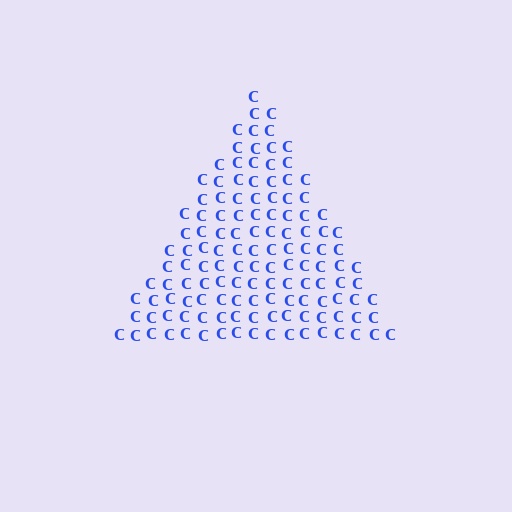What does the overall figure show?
The overall figure shows a triangle.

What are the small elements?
The small elements are letter C's.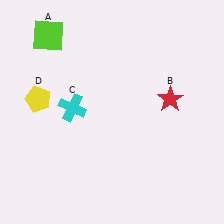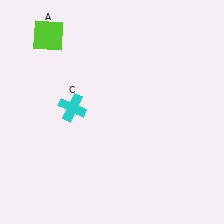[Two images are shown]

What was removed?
The yellow pentagon (D), the red star (B) were removed in Image 2.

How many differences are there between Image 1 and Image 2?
There are 2 differences between the two images.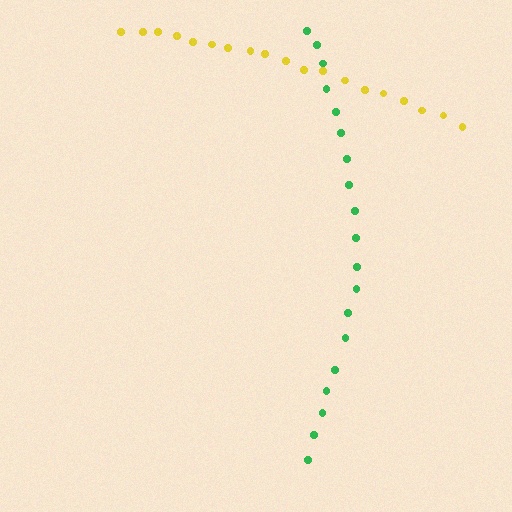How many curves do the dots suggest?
There are 2 distinct paths.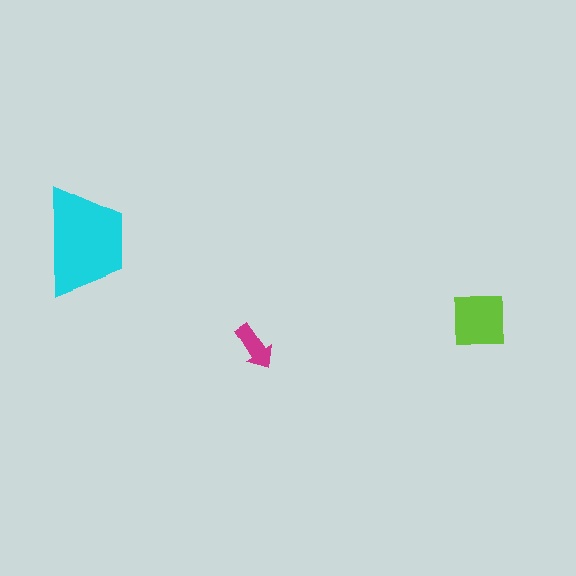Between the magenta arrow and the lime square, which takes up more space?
The lime square.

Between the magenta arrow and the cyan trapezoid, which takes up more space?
The cyan trapezoid.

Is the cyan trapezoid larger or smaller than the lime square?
Larger.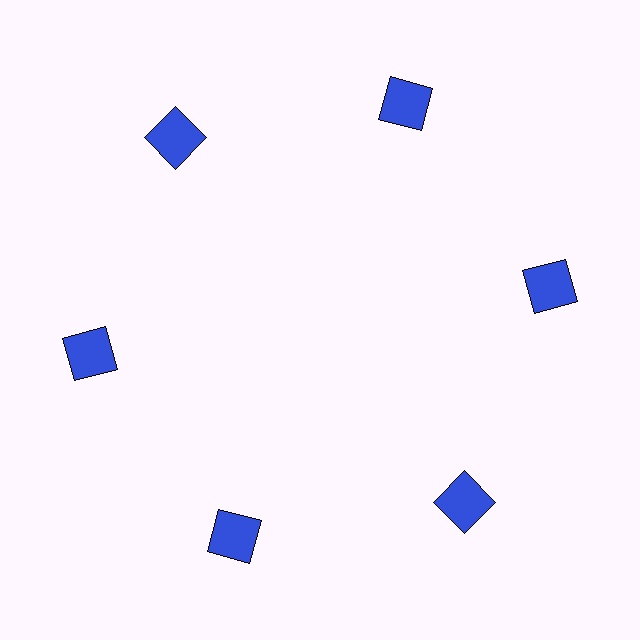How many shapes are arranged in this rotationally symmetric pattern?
There are 6 shapes, arranged in 6 groups of 1.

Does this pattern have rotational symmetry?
Yes, this pattern has 6-fold rotational symmetry. It looks the same after rotating 60 degrees around the center.